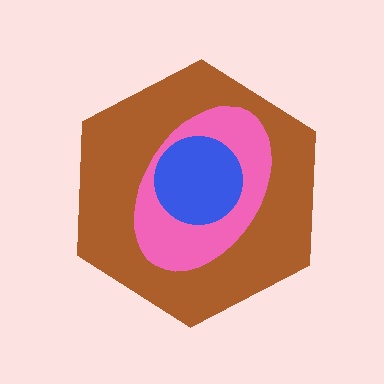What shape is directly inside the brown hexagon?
The pink ellipse.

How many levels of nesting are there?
3.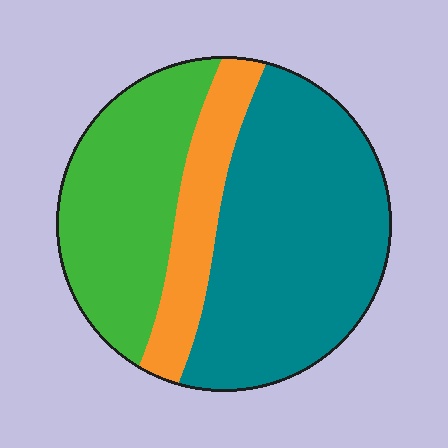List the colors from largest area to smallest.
From largest to smallest: teal, green, orange.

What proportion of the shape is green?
Green covers around 30% of the shape.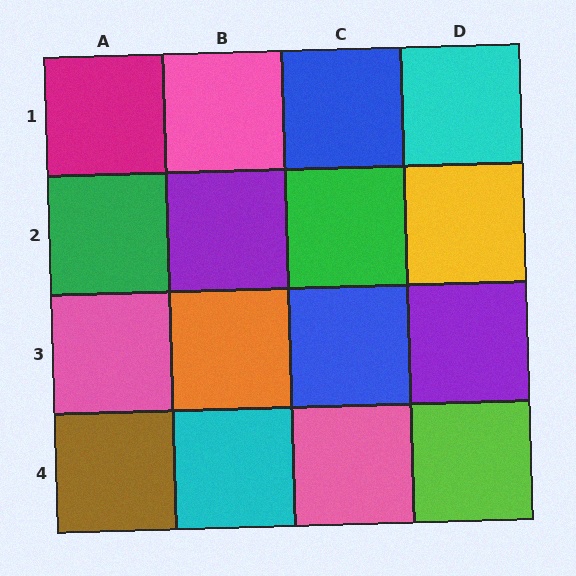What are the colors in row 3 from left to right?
Pink, orange, blue, purple.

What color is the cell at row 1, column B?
Pink.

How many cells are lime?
1 cell is lime.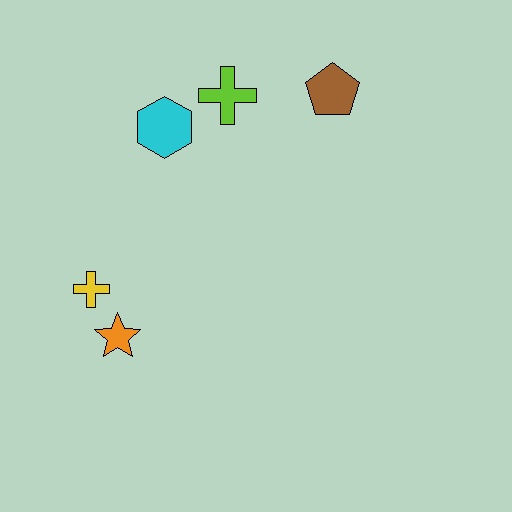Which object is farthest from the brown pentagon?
The orange star is farthest from the brown pentagon.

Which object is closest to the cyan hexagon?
The lime cross is closest to the cyan hexagon.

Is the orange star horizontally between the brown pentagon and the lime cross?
No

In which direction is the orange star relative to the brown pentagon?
The orange star is below the brown pentagon.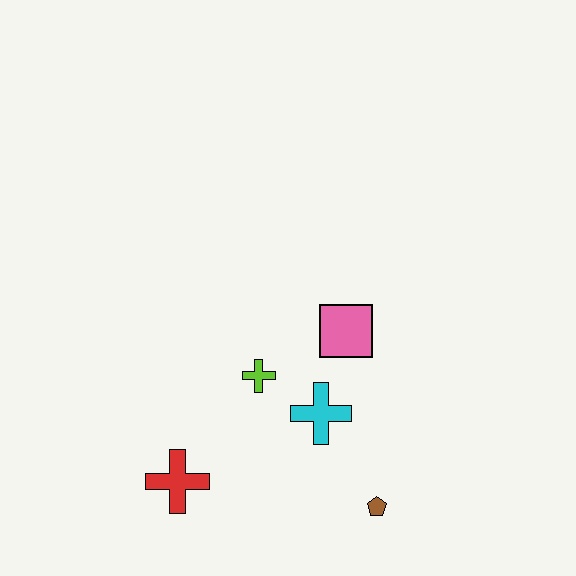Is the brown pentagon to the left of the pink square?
No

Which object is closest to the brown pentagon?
The cyan cross is closest to the brown pentagon.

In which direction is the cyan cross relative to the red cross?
The cyan cross is to the right of the red cross.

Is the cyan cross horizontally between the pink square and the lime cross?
Yes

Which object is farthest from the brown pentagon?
The red cross is farthest from the brown pentagon.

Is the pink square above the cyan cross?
Yes